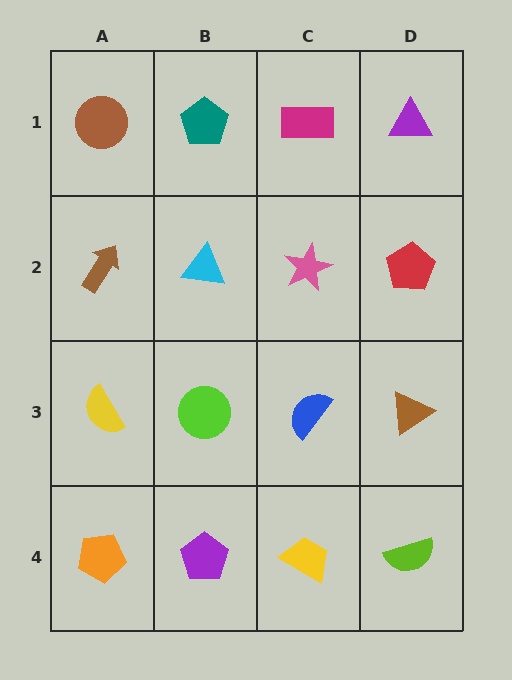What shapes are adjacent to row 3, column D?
A red pentagon (row 2, column D), a lime semicircle (row 4, column D), a blue semicircle (row 3, column C).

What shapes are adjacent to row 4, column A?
A yellow semicircle (row 3, column A), a purple pentagon (row 4, column B).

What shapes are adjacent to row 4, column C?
A blue semicircle (row 3, column C), a purple pentagon (row 4, column B), a lime semicircle (row 4, column D).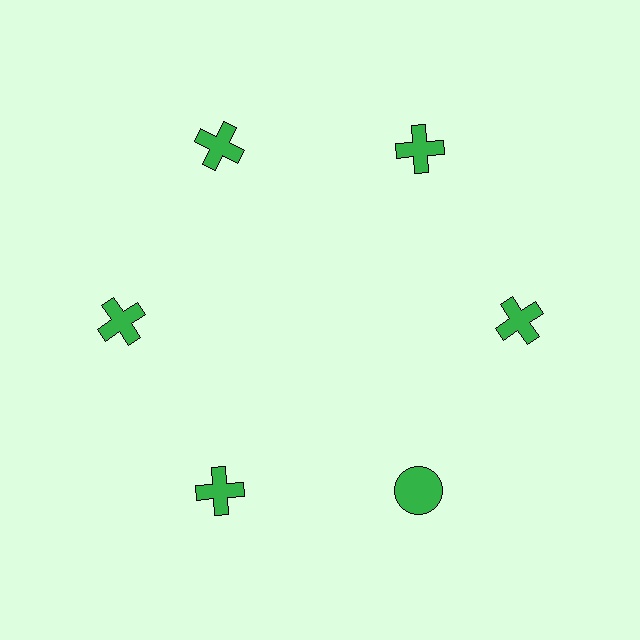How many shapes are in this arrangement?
There are 6 shapes arranged in a ring pattern.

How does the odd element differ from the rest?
It has a different shape: circle instead of cross.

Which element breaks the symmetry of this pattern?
The green circle at roughly the 5 o'clock position breaks the symmetry. All other shapes are green crosses.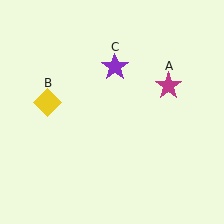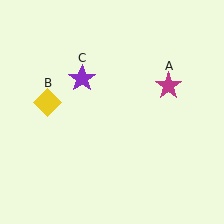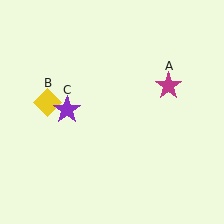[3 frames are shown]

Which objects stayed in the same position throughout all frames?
Magenta star (object A) and yellow diamond (object B) remained stationary.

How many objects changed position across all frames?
1 object changed position: purple star (object C).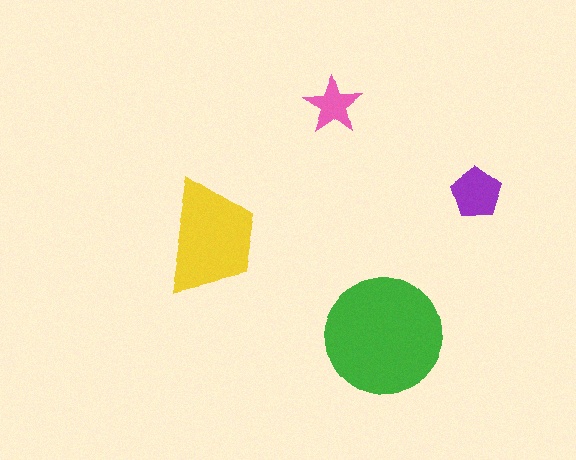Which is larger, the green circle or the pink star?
The green circle.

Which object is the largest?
The green circle.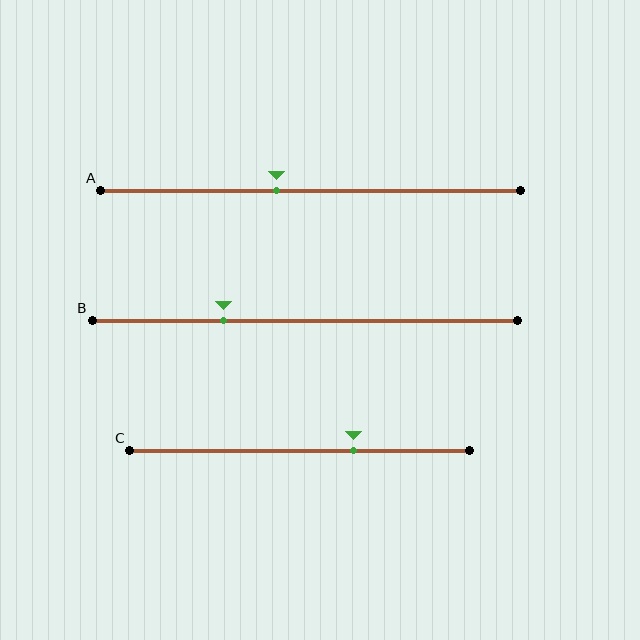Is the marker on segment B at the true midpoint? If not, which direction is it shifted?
No, the marker on segment B is shifted to the left by about 19% of the segment length.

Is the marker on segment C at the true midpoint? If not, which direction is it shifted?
No, the marker on segment C is shifted to the right by about 16% of the segment length.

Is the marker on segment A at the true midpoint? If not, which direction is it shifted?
No, the marker on segment A is shifted to the left by about 8% of the segment length.